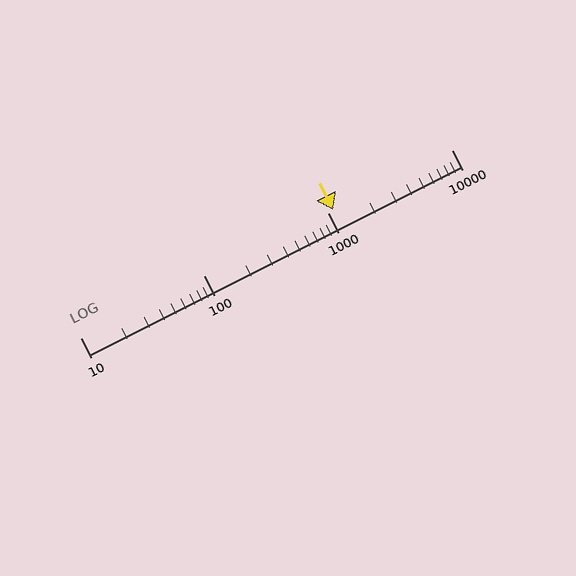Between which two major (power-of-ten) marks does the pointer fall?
The pointer is between 1000 and 10000.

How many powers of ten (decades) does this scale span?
The scale spans 3 decades, from 10 to 10000.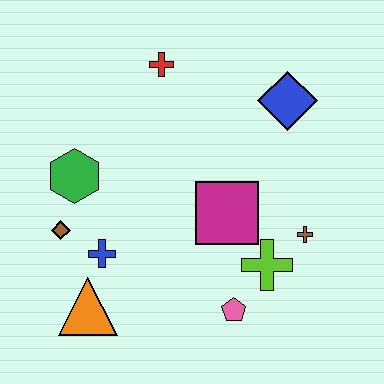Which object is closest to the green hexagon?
The brown diamond is closest to the green hexagon.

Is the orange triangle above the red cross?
No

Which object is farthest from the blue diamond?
The orange triangle is farthest from the blue diamond.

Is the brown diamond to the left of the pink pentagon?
Yes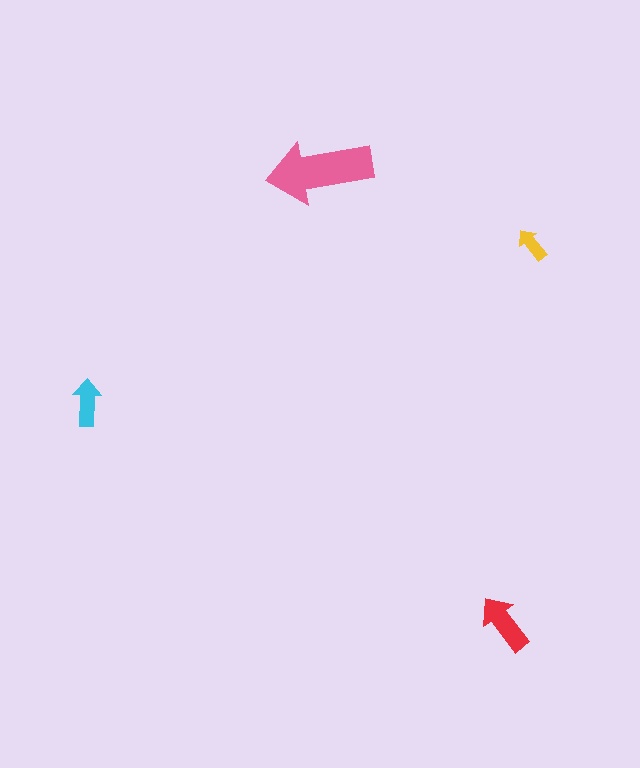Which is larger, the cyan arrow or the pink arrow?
The pink one.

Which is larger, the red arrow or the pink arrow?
The pink one.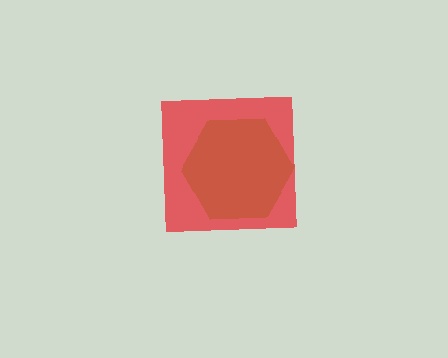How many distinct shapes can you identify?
There are 2 distinct shapes: a lime hexagon, a red square.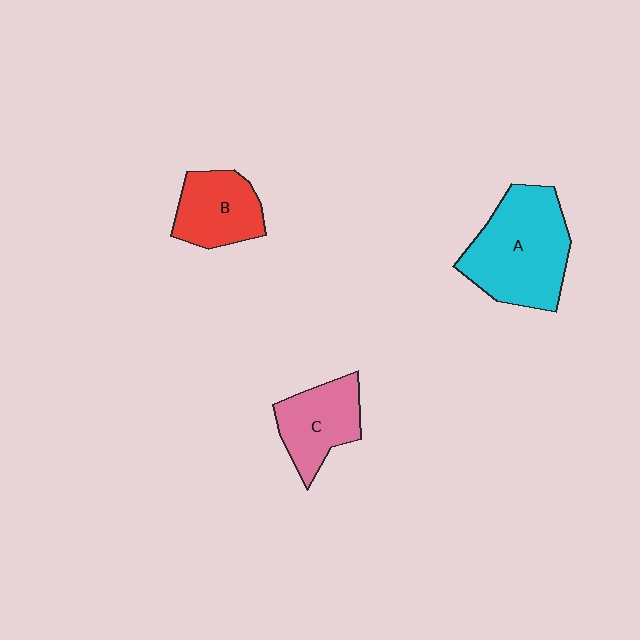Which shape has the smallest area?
Shape B (red).